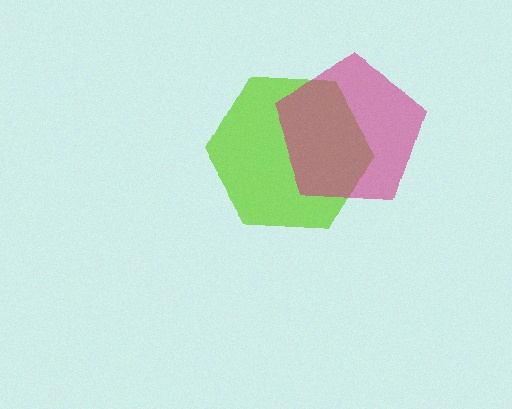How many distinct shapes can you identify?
There are 2 distinct shapes: a lime hexagon, a magenta pentagon.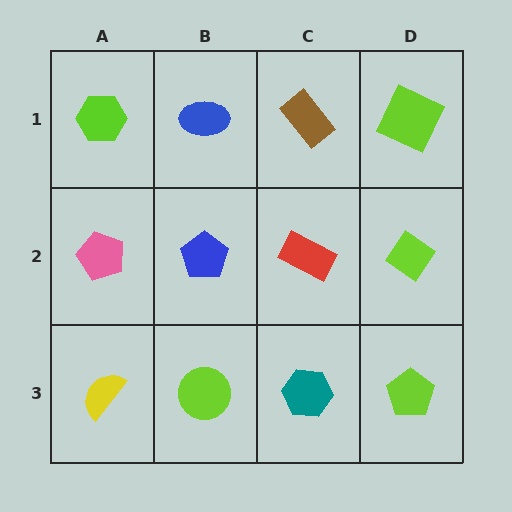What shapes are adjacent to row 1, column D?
A lime diamond (row 2, column D), a brown rectangle (row 1, column C).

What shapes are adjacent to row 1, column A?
A pink pentagon (row 2, column A), a blue ellipse (row 1, column B).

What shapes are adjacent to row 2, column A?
A lime hexagon (row 1, column A), a yellow semicircle (row 3, column A), a blue pentagon (row 2, column B).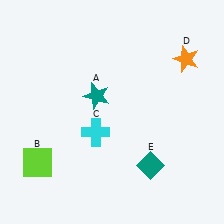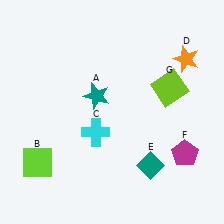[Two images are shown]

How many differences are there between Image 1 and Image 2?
There are 2 differences between the two images.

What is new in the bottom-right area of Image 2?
A magenta pentagon (F) was added in the bottom-right area of Image 2.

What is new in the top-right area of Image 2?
A lime square (G) was added in the top-right area of Image 2.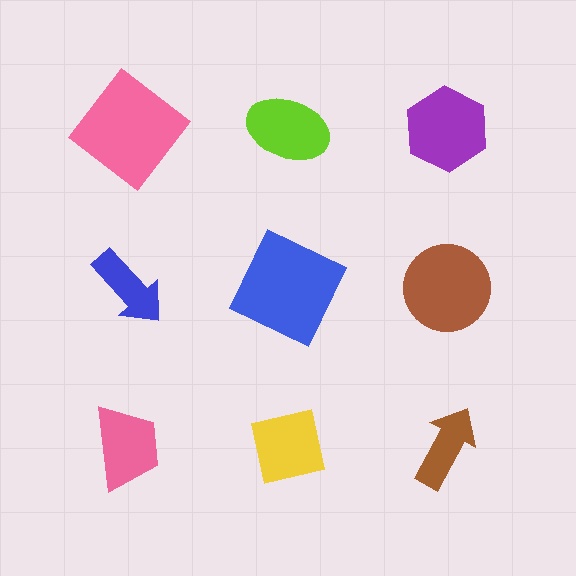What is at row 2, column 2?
A blue square.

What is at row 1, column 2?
A lime ellipse.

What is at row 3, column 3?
A brown arrow.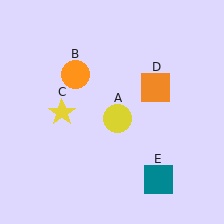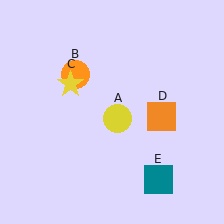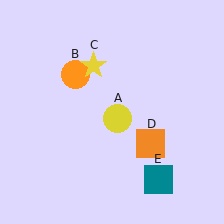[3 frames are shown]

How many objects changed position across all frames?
2 objects changed position: yellow star (object C), orange square (object D).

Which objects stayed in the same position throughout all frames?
Yellow circle (object A) and orange circle (object B) and teal square (object E) remained stationary.